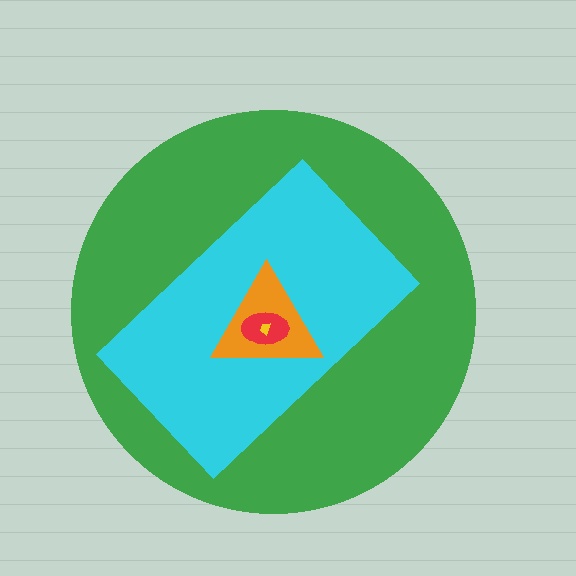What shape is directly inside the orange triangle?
The red ellipse.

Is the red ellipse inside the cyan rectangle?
Yes.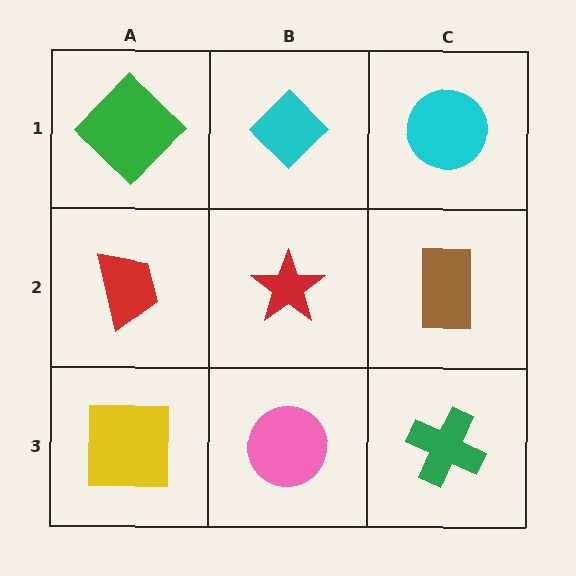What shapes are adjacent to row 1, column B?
A red star (row 2, column B), a green diamond (row 1, column A), a cyan circle (row 1, column C).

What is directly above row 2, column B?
A cyan diamond.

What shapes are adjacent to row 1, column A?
A red trapezoid (row 2, column A), a cyan diamond (row 1, column B).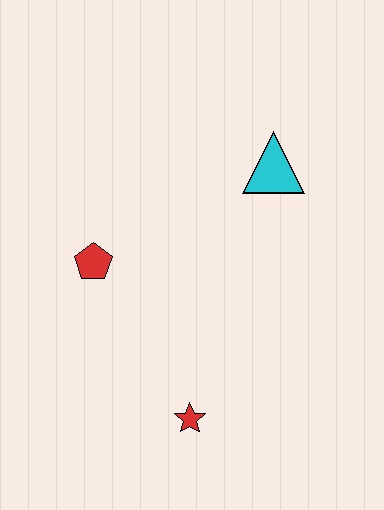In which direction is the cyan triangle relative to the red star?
The cyan triangle is above the red star.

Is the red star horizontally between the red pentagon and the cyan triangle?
Yes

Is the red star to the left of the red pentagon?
No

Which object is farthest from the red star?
The cyan triangle is farthest from the red star.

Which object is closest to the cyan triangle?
The red pentagon is closest to the cyan triangle.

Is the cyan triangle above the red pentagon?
Yes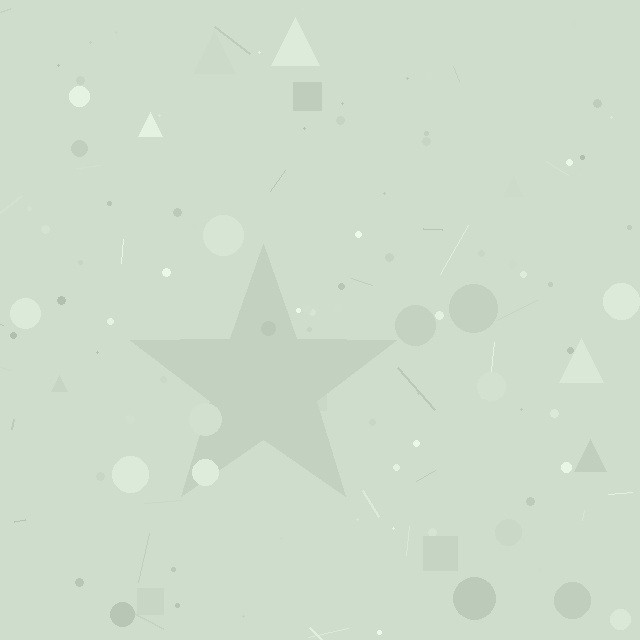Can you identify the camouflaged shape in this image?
The camouflaged shape is a star.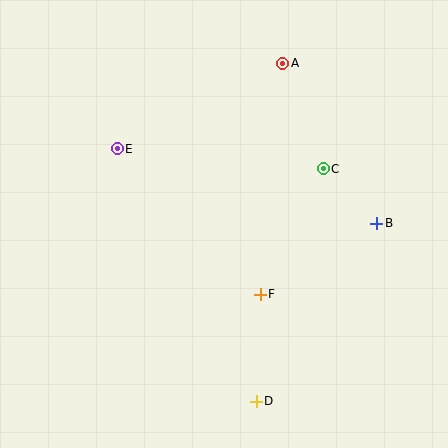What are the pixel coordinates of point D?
Point D is at (256, 401).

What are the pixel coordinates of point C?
Point C is at (323, 169).